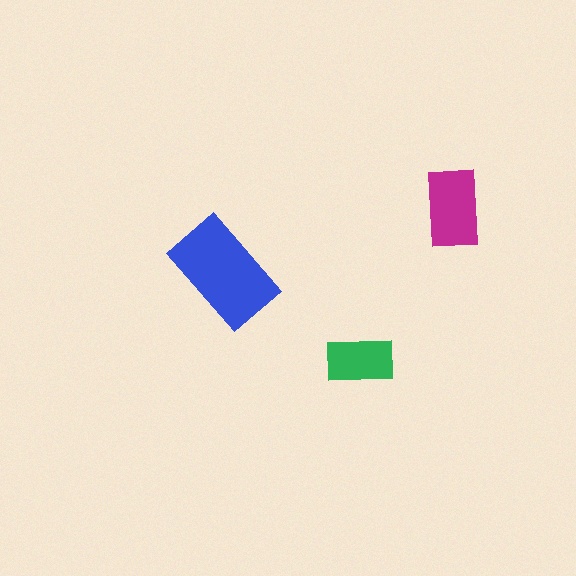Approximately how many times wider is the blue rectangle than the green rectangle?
About 1.5 times wider.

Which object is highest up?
The magenta rectangle is topmost.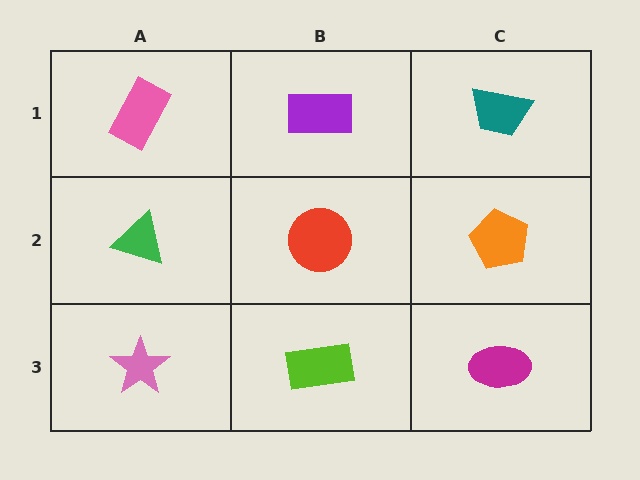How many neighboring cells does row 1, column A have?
2.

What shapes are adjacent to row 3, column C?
An orange pentagon (row 2, column C), a lime rectangle (row 3, column B).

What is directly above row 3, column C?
An orange pentagon.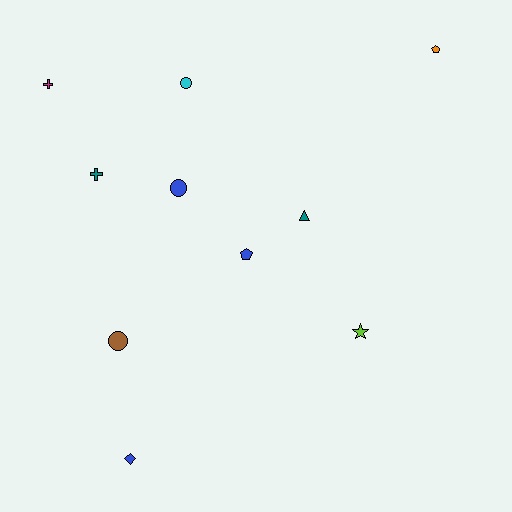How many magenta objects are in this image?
There is 1 magenta object.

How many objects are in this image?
There are 10 objects.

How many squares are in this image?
There are no squares.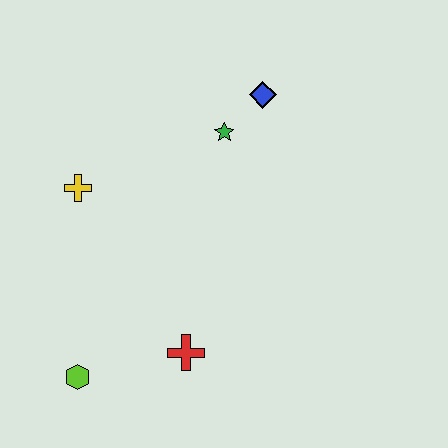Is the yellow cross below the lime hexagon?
No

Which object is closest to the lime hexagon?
The red cross is closest to the lime hexagon.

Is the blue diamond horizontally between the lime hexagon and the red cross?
No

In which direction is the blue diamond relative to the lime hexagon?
The blue diamond is above the lime hexagon.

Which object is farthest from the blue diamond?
The lime hexagon is farthest from the blue diamond.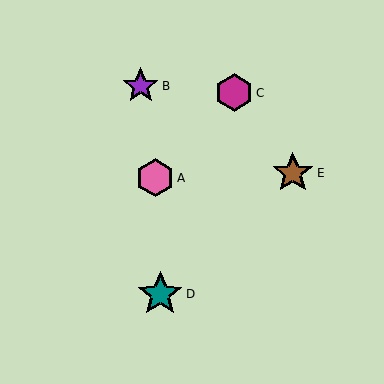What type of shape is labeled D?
Shape D is a teal star.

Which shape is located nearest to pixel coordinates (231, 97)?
The magenta hexagon (labeled C) at (234, 93) is nearest to that location.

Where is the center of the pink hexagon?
The center of the pink hexagon is at (155, 178).